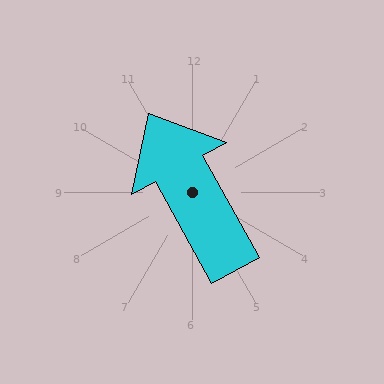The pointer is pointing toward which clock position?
Roughly 11 o'clock.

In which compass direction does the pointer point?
Northwest.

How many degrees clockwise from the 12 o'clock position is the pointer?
Approximately 331 degrees.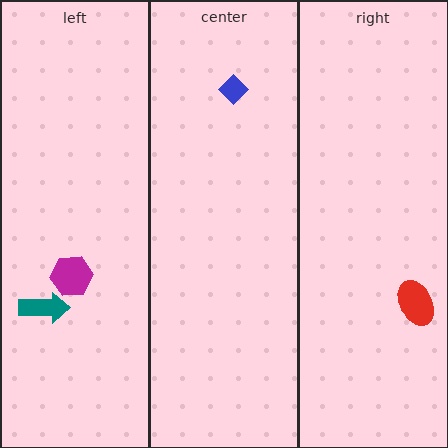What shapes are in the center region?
The blue diamond.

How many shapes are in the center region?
1.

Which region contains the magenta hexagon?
The left region.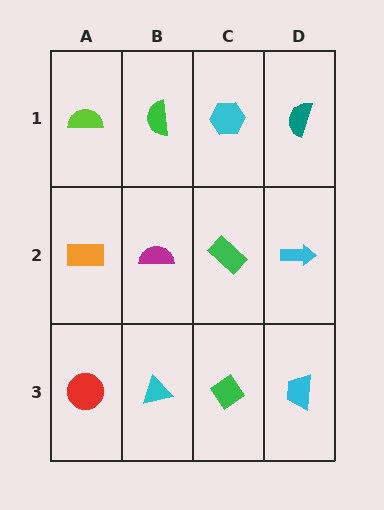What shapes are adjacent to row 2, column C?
A cyan hexagon (row 1, column C), a green diamond (row 3, column C), a magenta semicircle (row 2, column B), a cyan arrow (row 2, column D).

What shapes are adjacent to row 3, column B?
A magenta semicircle (row 2, column B), a red circle (row 3, column A), a green diamond (row 3, column C).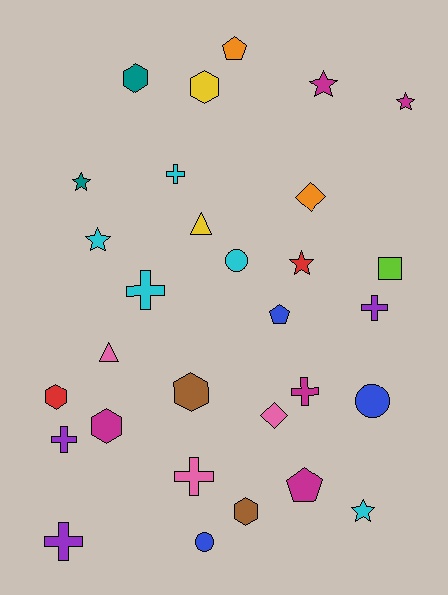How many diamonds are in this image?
There are 2 diamonds.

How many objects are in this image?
There are 30 objects.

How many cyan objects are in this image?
There are 5 cyan objects.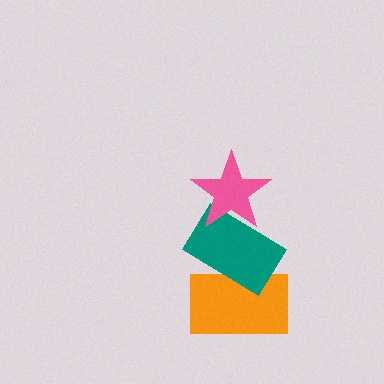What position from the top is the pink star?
The pink star is 1st from the top.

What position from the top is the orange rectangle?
The orange rectangle is 3rd from the top.